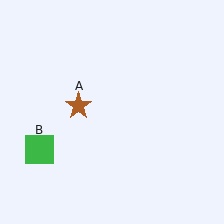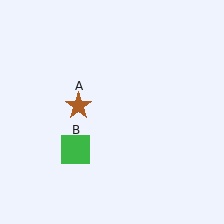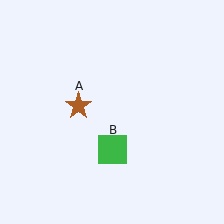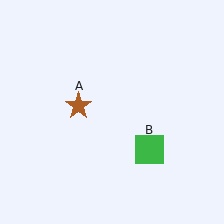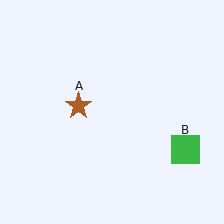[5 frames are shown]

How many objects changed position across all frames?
1 object changed position: green square (object B).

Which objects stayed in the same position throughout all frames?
Brown star (object A) remained stationary.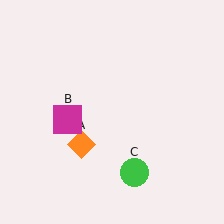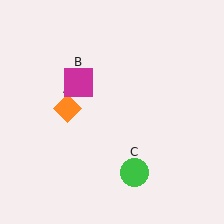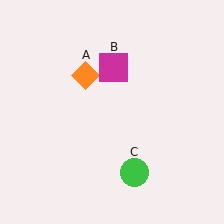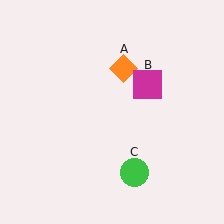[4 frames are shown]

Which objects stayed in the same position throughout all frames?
Green circle (object C) remained stationary.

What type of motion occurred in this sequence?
The orange diamond (object A), magenta square (object B) rotated clockwise around the center of the scene.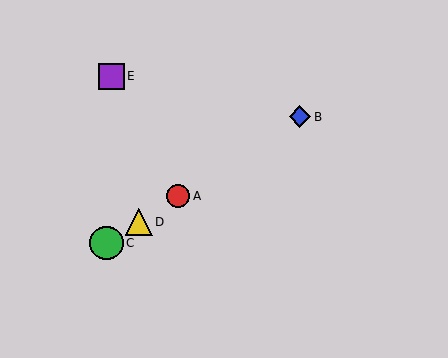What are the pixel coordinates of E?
Object E is at (111, 76).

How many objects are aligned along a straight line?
4 objects (A, B, C, D) are aligned along a straight line.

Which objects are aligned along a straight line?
Objects A, B, C, D are aligned along a straight line.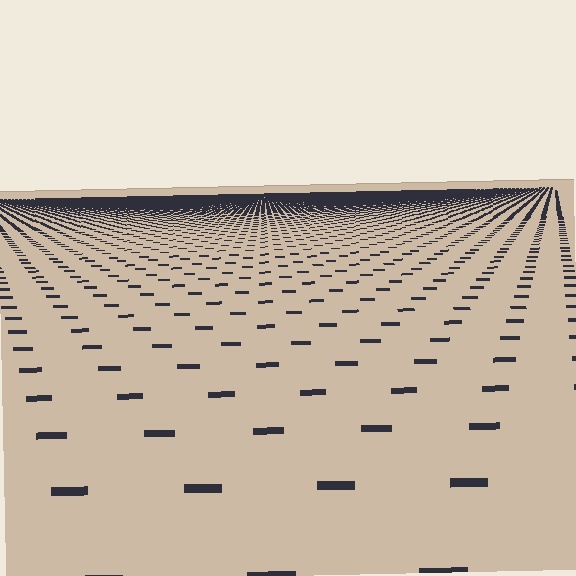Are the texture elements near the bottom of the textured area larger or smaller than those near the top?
Larger. Near the bottom, elements are closer to the viewer and appear at a bigger on-screen size.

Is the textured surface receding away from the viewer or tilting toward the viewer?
The surface is receding away from the viewer. Texture elements get smaller and denser toward the top.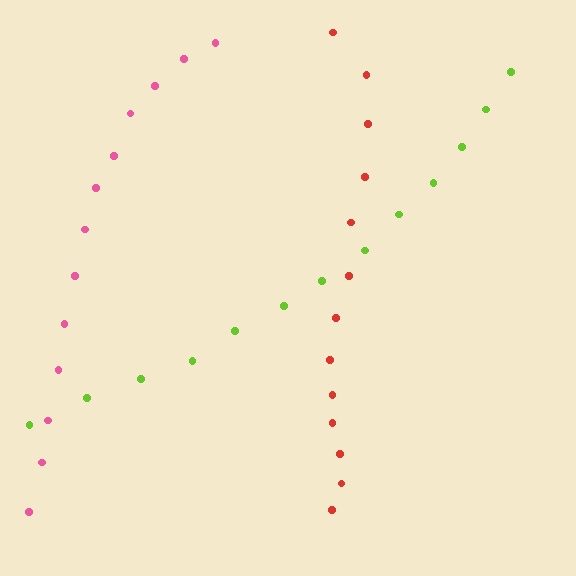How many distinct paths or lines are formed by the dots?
There are 3 distinct paths.